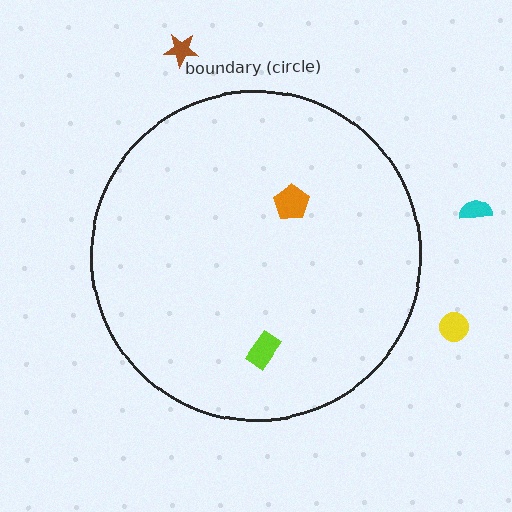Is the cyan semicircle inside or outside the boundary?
Outside.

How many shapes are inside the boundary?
2 inside, 3 outside.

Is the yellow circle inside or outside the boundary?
Outside.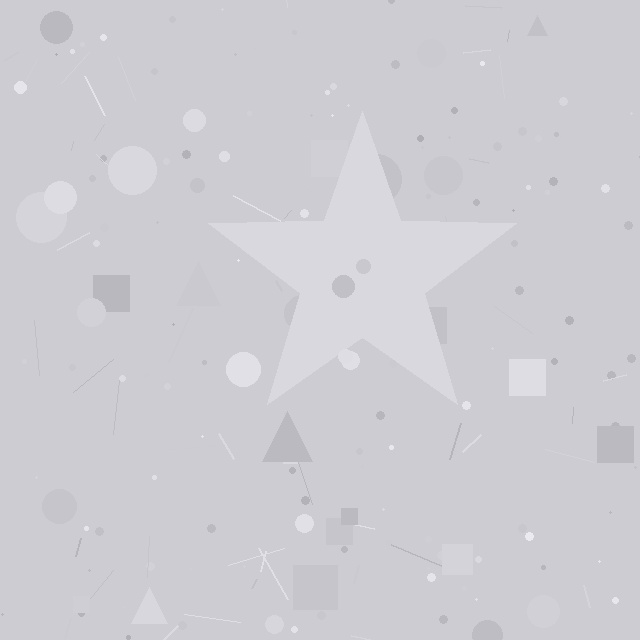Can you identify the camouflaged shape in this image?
The camouflaged shape is a star.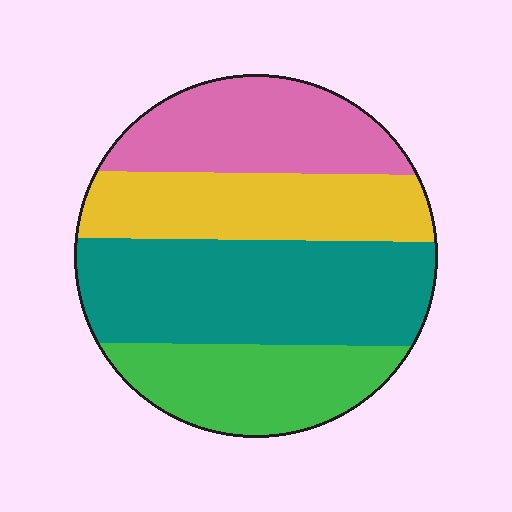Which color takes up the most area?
Teal, at roughly 35%.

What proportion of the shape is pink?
Pink takes up about one fifth (1/5) of the shape.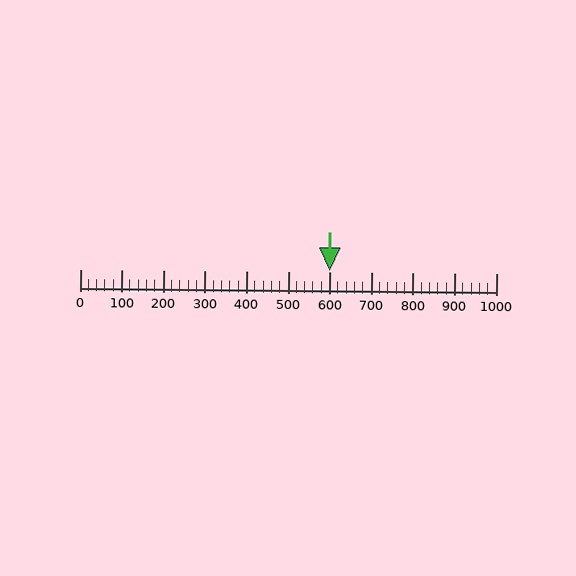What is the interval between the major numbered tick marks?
The major tick marks are spaced 100 units apart.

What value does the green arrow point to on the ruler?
The green arrow points to approximately 600.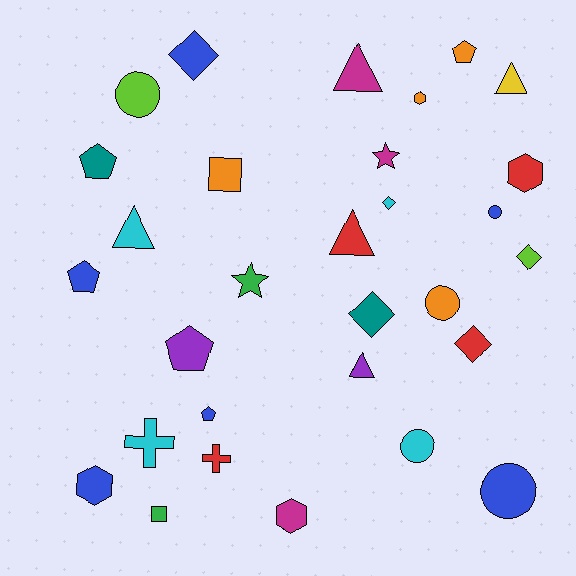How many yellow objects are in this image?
There is 1 yellow object.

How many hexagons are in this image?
There are 4 hexagons.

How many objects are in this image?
There are 30 objects.